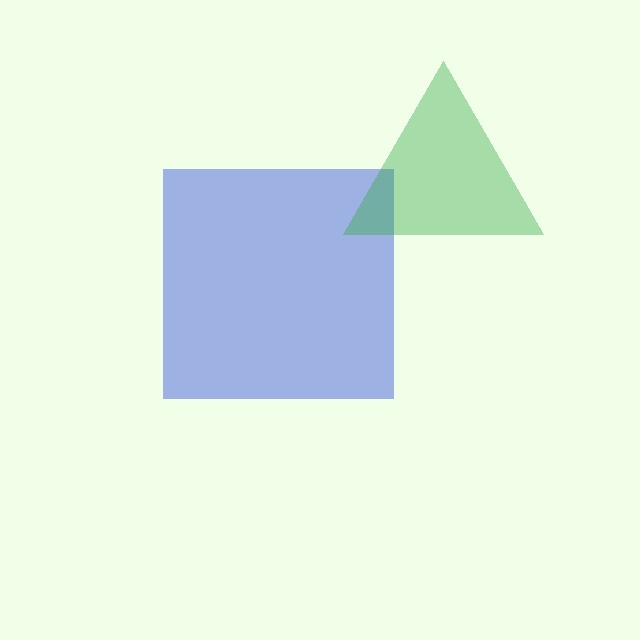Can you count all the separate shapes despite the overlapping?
Yes, there are 2 separate shapes.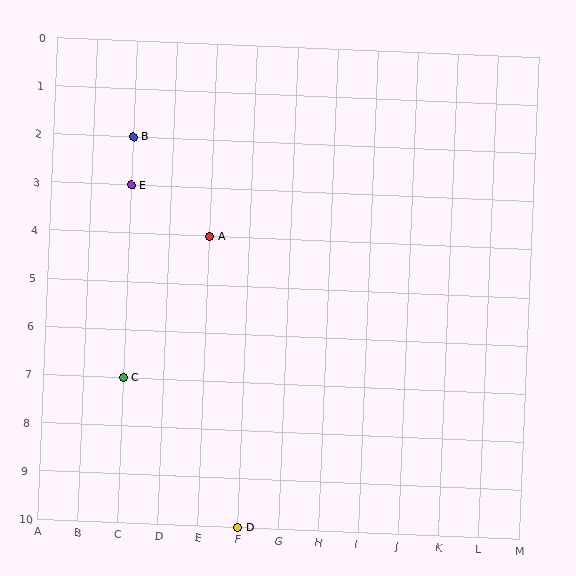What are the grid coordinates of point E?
Point E is at grid coordinates (C, 3).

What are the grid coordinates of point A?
Point A is at grid coordinates (E, 4).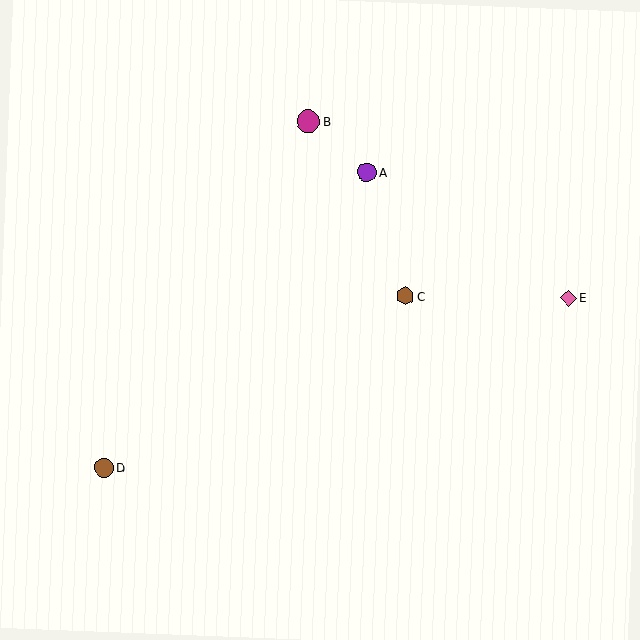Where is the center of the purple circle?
The center of the purple circle is at (367, 172).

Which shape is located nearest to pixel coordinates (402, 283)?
The brown hexagon (labeled C) at (405, 296) is nearest to that location.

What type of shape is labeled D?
Shape D is a brown circle.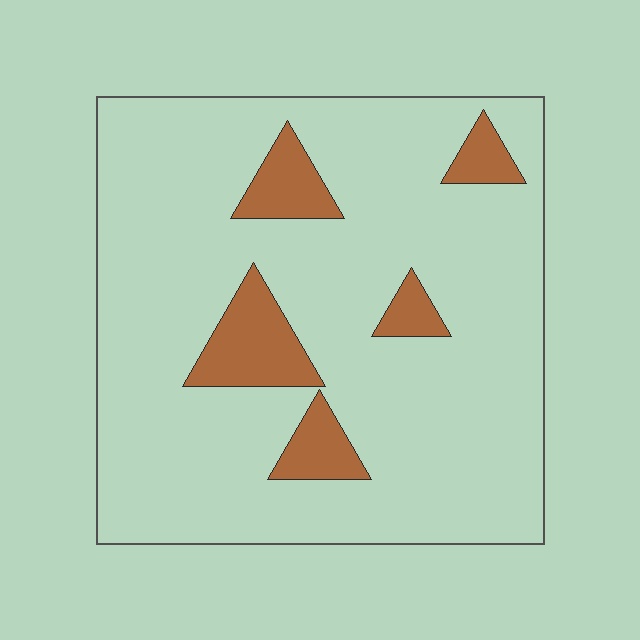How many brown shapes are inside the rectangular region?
5.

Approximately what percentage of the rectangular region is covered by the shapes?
Approximately 15%.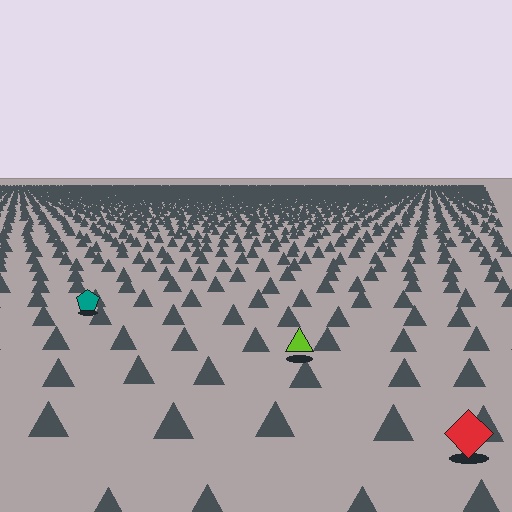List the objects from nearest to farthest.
From nearest to farthest: the red diamond, the lime triangle, the teal pentagon.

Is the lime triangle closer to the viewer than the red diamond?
No. The red diamond is closer — you can tell from the texture gradient: the ground texture is coarser near it.